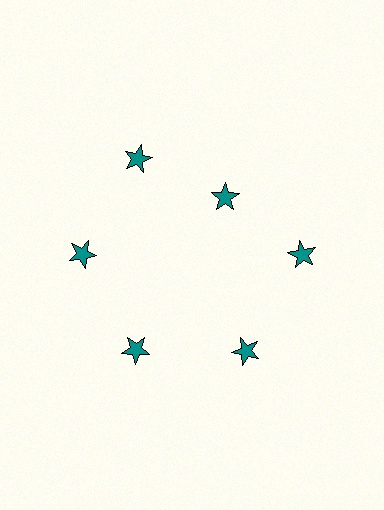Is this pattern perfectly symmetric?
No. The 6 teal stars are arranged in a ring, but one element near the 1 o'clock position is pulled inward toward the center, breaking the 6-fold rotational symmetry.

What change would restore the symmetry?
The symmetry would be restored by moving it outward, back onto the ring so that all 6 stars sit at equal angles and equal distance from the center.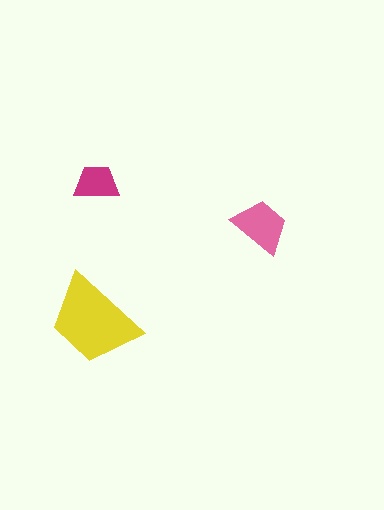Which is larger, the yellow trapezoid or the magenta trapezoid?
The yellow one.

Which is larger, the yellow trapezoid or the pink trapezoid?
The yellow one.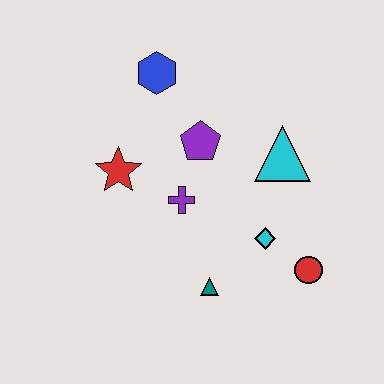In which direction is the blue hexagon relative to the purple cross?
The blue hexagon is above the purple cross.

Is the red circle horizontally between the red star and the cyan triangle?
No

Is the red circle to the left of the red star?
No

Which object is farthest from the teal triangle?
The blue hexagon is farthest from the teal triangle.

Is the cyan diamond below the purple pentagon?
Yes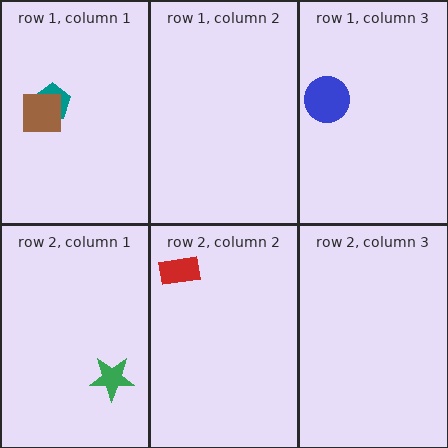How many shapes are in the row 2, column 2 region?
1.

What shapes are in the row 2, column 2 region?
The red rectangle.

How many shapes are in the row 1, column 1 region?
2.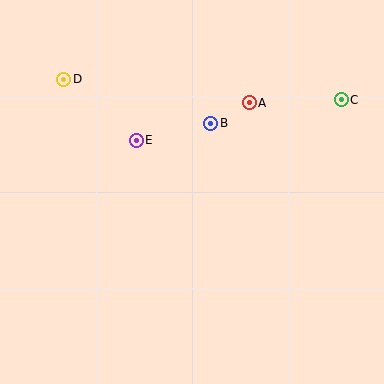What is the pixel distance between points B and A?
The distance between B and A is 43 pixels.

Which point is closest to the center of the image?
Point B at (211, 123) is closest to the center.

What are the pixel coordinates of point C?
Point C is at (341, 100).